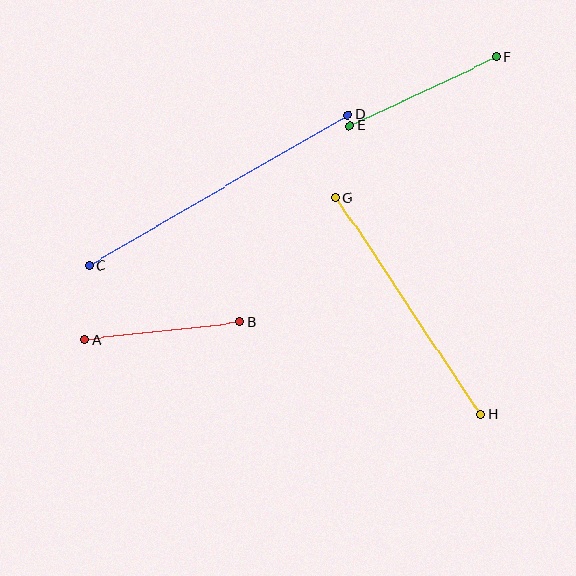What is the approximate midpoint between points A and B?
The midpoint is at approximately (162, 331) pixels.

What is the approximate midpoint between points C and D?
The midpoint is at approximately (218, 190) pixels.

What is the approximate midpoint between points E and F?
The midpoint is at approximately (423, 91) pixels.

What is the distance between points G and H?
The distance is approximately 261 pixels.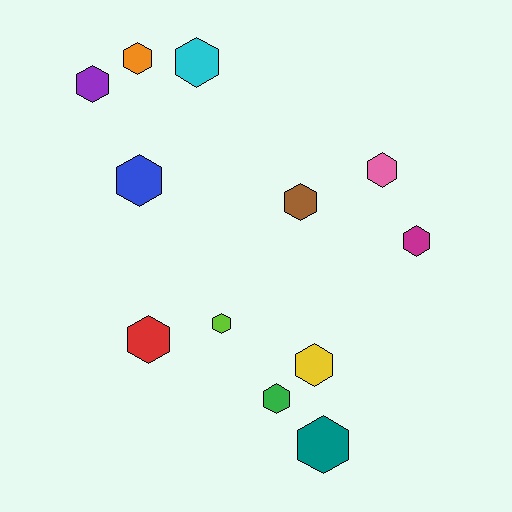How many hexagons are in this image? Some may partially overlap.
There are 12 hexagons.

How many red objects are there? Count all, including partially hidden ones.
There is 1 red object.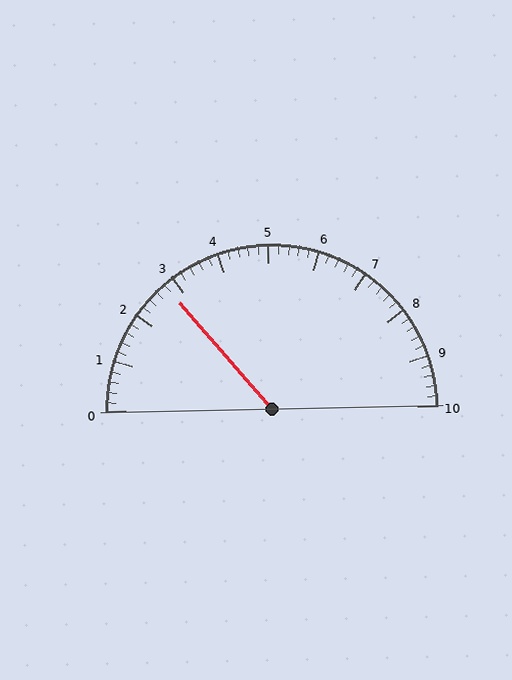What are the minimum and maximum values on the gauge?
The gauge ranges from 0 to 10.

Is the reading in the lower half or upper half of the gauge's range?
The reading is in the lower half of the range (0 to 10).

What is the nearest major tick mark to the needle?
The nearest major tick mark is 3.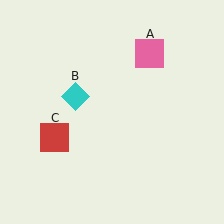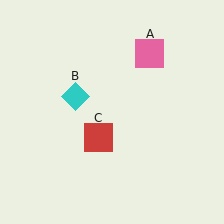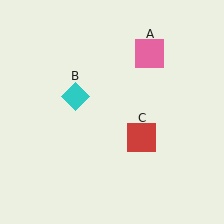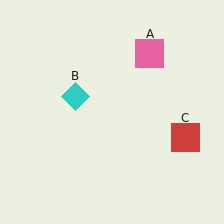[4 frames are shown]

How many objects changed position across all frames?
1 object changed position: red square (object C).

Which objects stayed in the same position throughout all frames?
Pink square (object A) and cyan diamond (object B) remained stationary.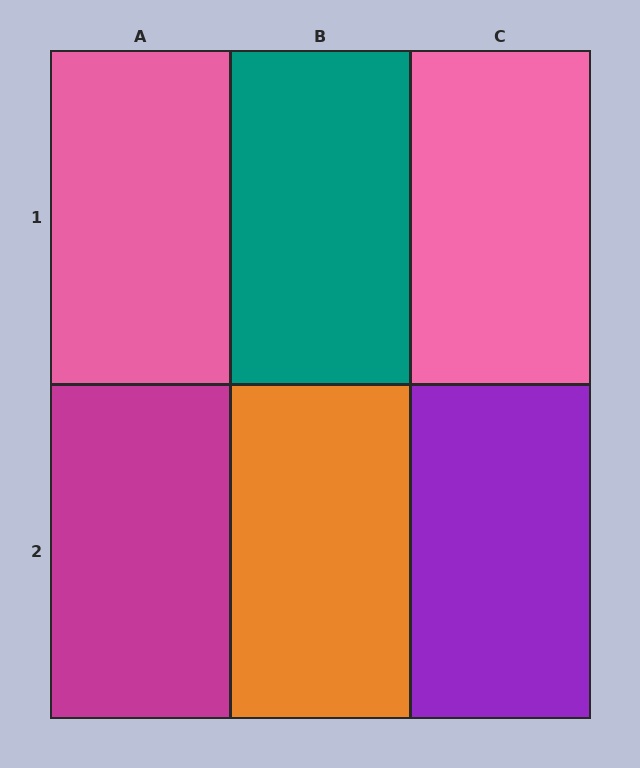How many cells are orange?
1 cell is orange.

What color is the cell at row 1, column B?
Teal.